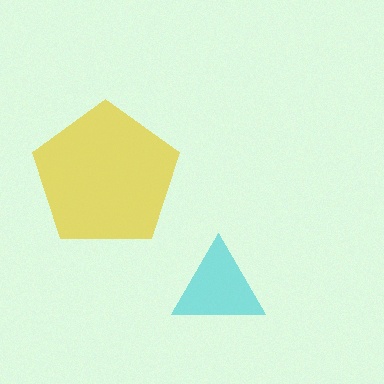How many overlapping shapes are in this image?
There are 2 overlapping shapes in the image.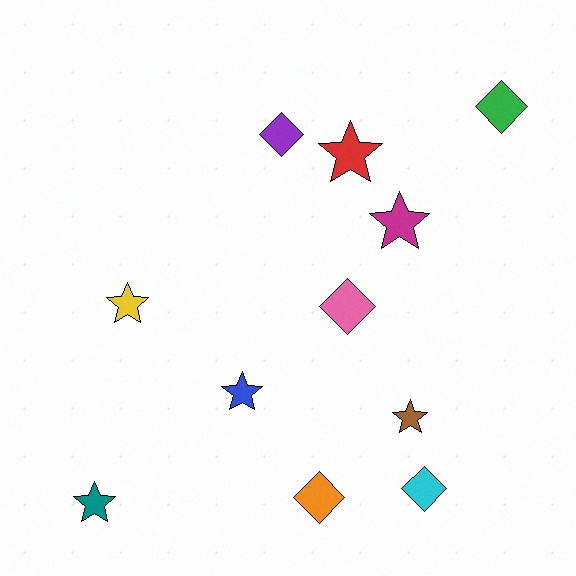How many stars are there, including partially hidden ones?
There are 6 stars.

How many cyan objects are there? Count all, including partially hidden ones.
There is 1 cyan object.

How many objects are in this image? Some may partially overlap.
There are 11 objects.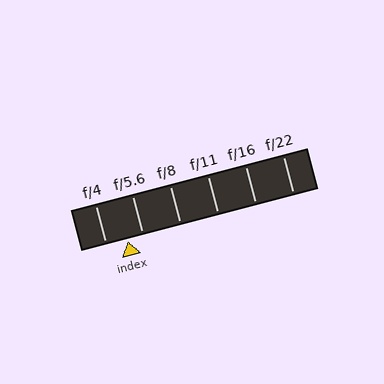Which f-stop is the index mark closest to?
The index mark is closest to f/5.6.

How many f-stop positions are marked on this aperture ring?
There are 6 f-stop positions marked.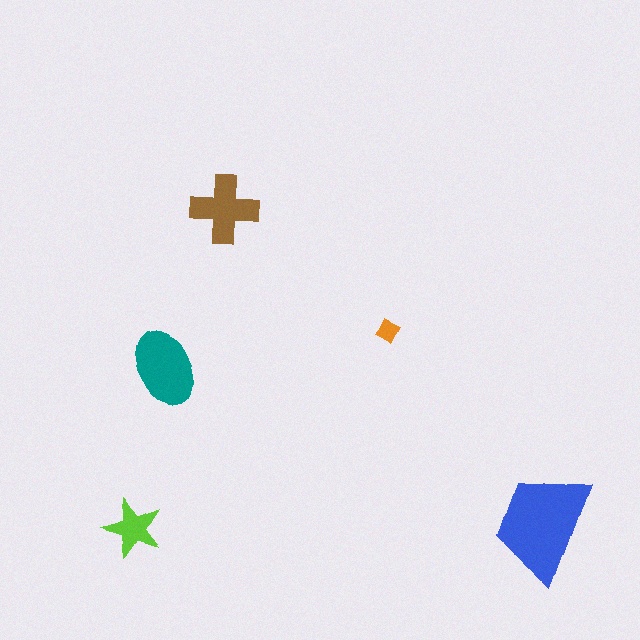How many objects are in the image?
There are 5 objects in the image.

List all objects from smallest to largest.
The orange diamond, the lime star, the brown cross, the teal ellipse, the blue trapezoid.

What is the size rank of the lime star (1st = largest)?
4th.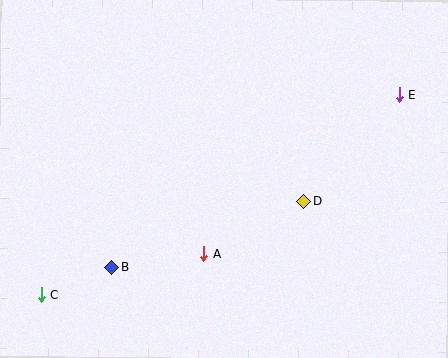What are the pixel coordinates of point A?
Point A is at (204, 253).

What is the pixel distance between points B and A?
The distance between B and A is 93 pixels.